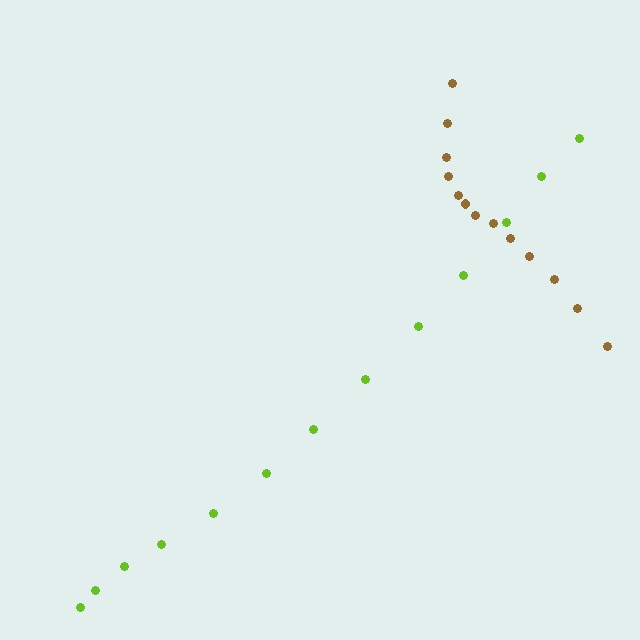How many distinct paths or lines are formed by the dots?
There are 2 distinct paths.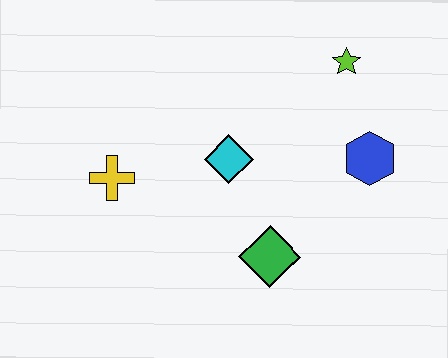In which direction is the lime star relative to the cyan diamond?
The lime star is to the right of the cyan diamond.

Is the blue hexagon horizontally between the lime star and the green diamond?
No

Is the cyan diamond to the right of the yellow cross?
Yes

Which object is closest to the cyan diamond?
The green diamond is closest to the cyan diamond.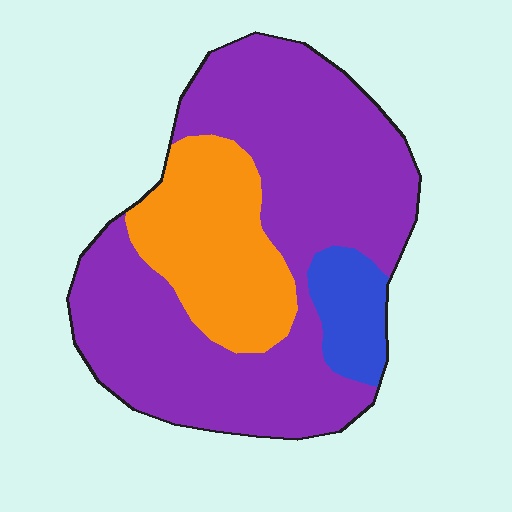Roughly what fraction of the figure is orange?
Orange covers around 25% of the figure.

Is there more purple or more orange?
Purple.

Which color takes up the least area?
Blue, at roughly 10%.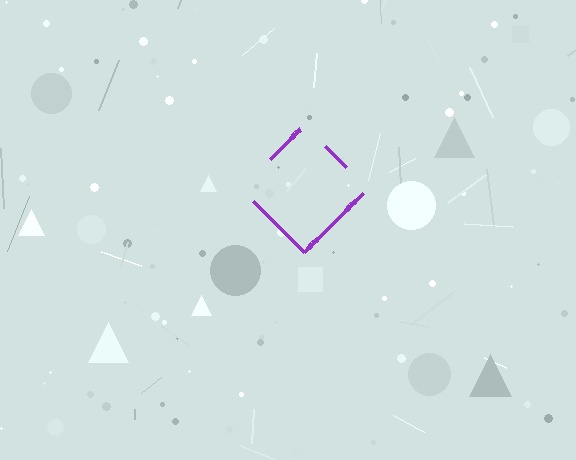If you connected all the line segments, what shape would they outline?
They would outline a diamond.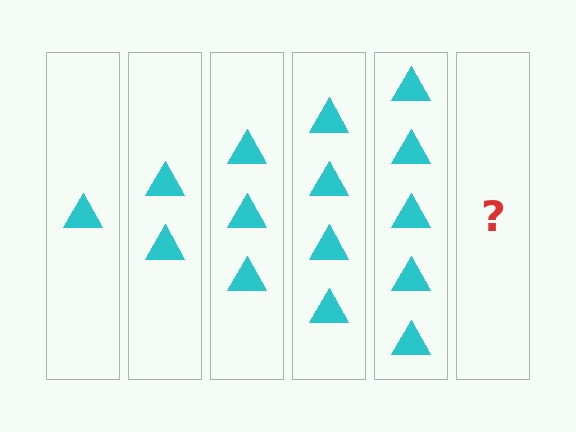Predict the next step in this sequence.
The next step is 6 triangles.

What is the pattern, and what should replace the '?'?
The pattern is that each step adds one more triangle. The '?' should be 6 triangles.